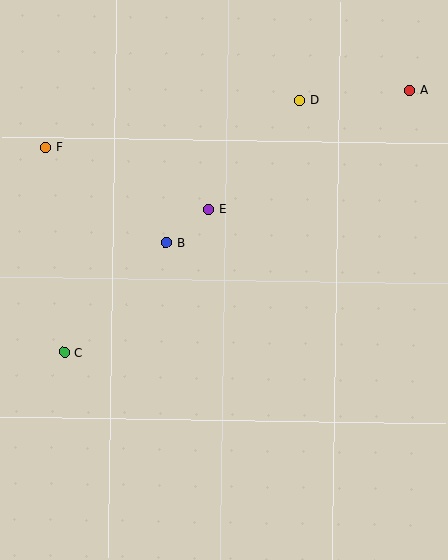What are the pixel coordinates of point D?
Point D is at (299, 100).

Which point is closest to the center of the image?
Point B at (166, 243) is closest to the center.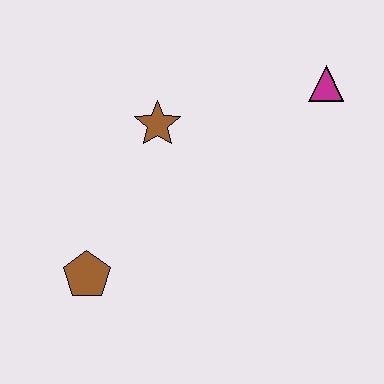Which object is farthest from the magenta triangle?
The brown pentagon is farthest from the magenta triangle.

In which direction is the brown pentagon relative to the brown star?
The brown pentagon is below the brown star.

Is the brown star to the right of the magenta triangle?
No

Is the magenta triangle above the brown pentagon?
Yes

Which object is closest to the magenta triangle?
The brown star is closest to the magenta triangle.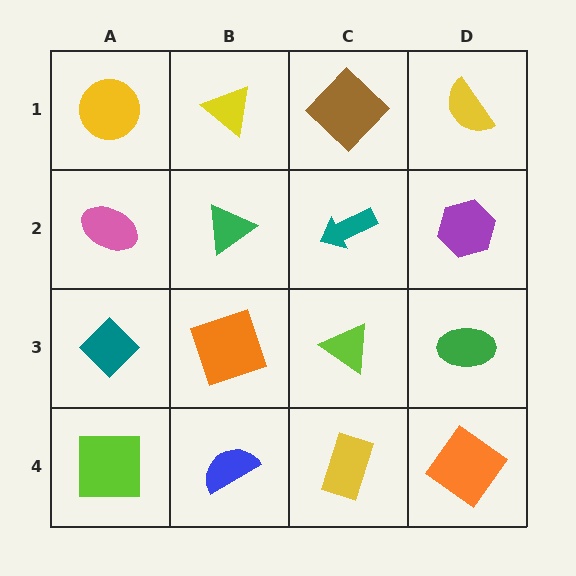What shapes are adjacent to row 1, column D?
A purple hexagon (row 2, column D), a brown diamond (row 1, column C).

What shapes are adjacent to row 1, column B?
A green triangle (row 2, column B), a yellow circle (row 1, column A), a brown diamond (row 1, column C).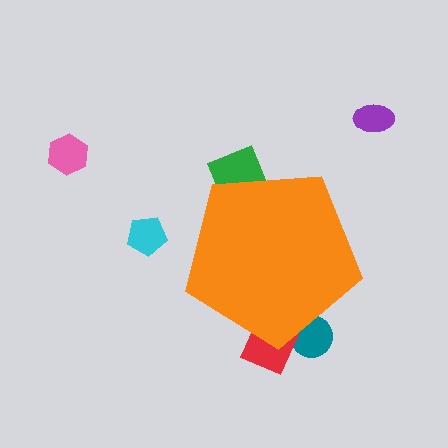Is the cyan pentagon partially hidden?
No, the cyan pentagon is fully visible.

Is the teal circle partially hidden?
Yes, the teal circle is partially hidden behind the orange pentagon.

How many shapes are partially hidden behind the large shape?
3 shapes are partially hidden.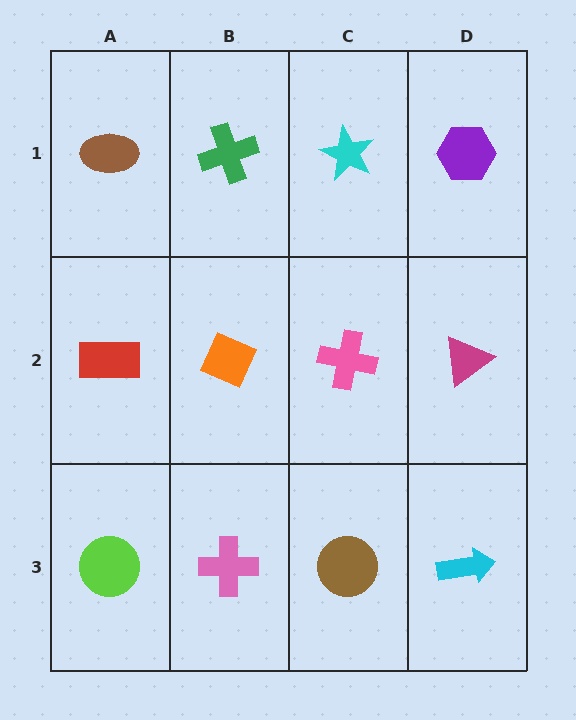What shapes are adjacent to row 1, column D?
A magenta triangle (row 2, column D), a cyan star (row 1, column C).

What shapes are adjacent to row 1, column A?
A red rectangle (row 2, column A), a green cross (row 1, column B).